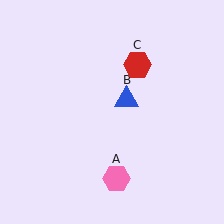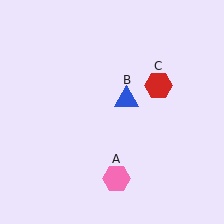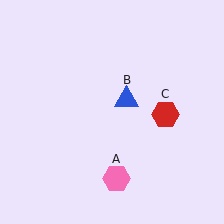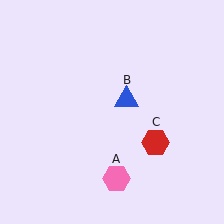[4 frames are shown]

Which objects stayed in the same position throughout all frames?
Pink hexagon (object A) and blue triangle (object B) remained stationary.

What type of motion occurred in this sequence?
The red hexagon (object C) rotated clockwise around the center of the scene.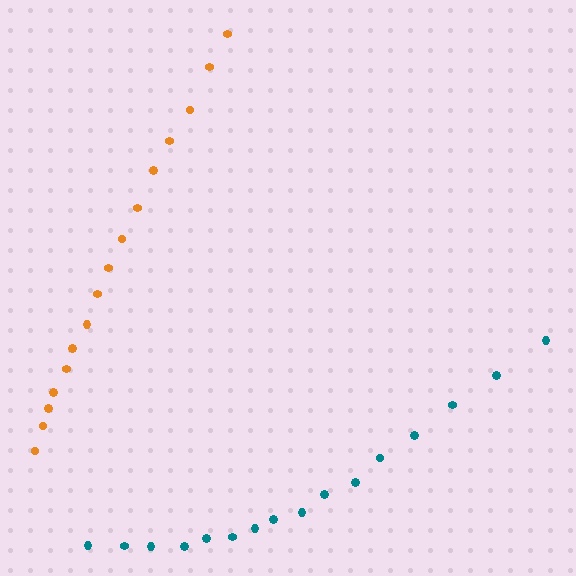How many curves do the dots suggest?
There are 2 distinct paths.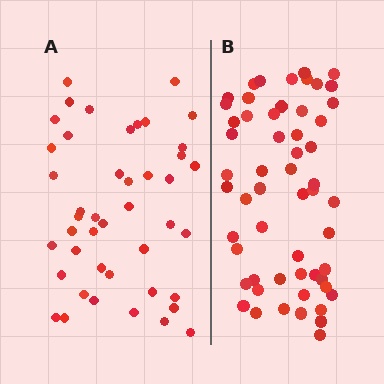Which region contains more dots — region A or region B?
Region B (the right region) has more dots.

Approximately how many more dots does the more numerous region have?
Region B has roughly 12 or so more dots than region A.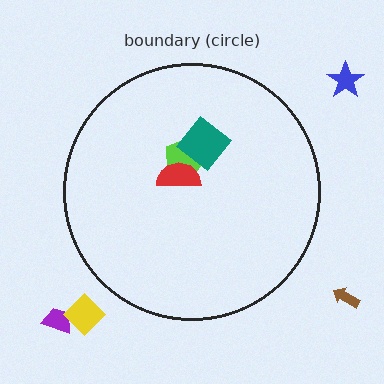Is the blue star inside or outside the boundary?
Outside.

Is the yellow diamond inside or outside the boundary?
Outside.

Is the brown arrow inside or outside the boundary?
Outside.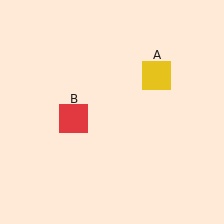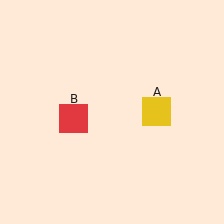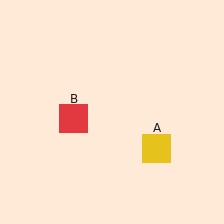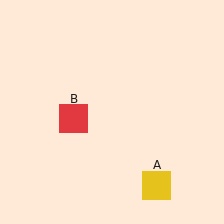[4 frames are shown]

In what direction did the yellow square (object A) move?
The yellow square (object A) moved down.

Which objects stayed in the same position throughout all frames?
Red square (object B) remained stationary.